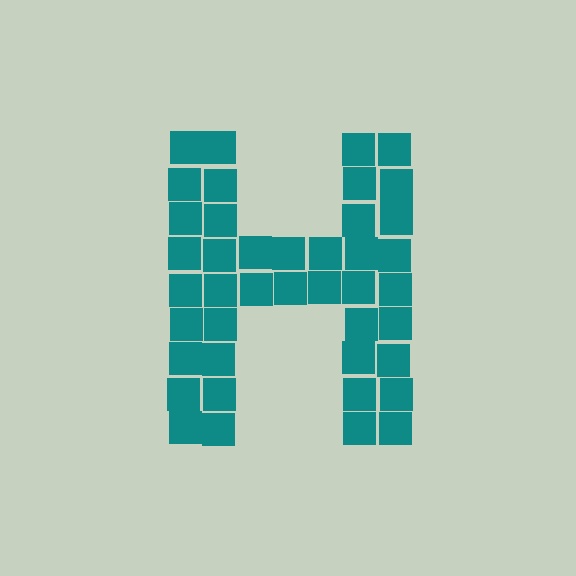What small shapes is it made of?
It is made of small squares.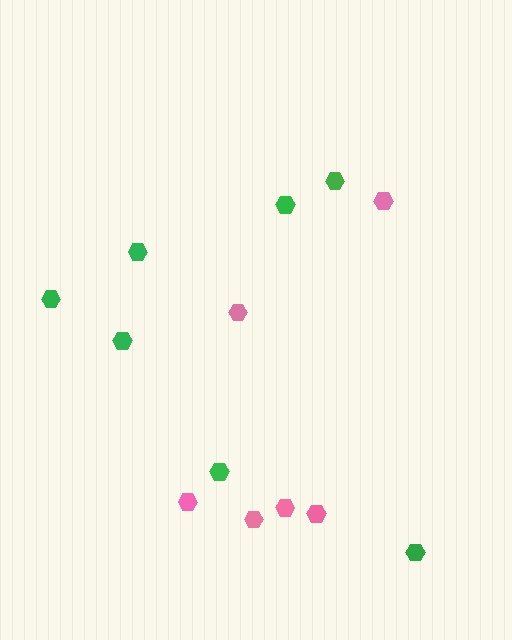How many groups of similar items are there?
There are 2 groups: one group of pink hexagons (6) and one group of green hexagons (7).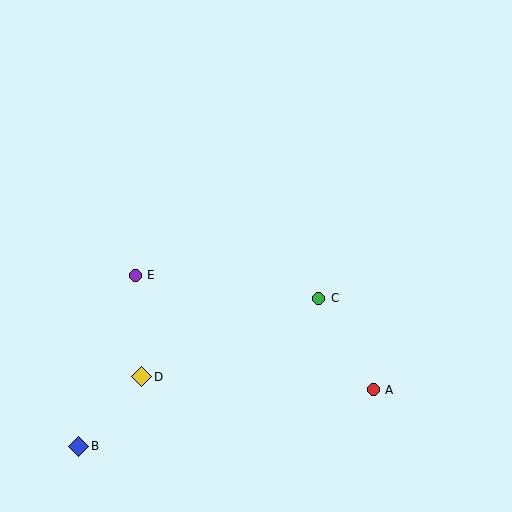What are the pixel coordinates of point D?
Point D is at (142, 377).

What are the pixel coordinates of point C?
Point C is at (319, 298).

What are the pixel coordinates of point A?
Point A is at (373, 390).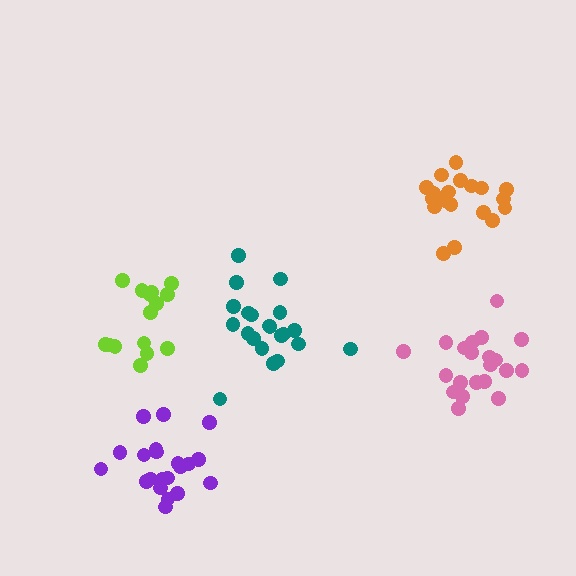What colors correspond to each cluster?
The clusters are colored: orange, lime, pink, purple, teal.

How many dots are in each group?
Group 1: 19 dots, Group 2: 15 dots, Group 3: 21 dots, Group 4: 21 dots, Group 5: 21 dots (97 total).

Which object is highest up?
The orange cluster is topmost.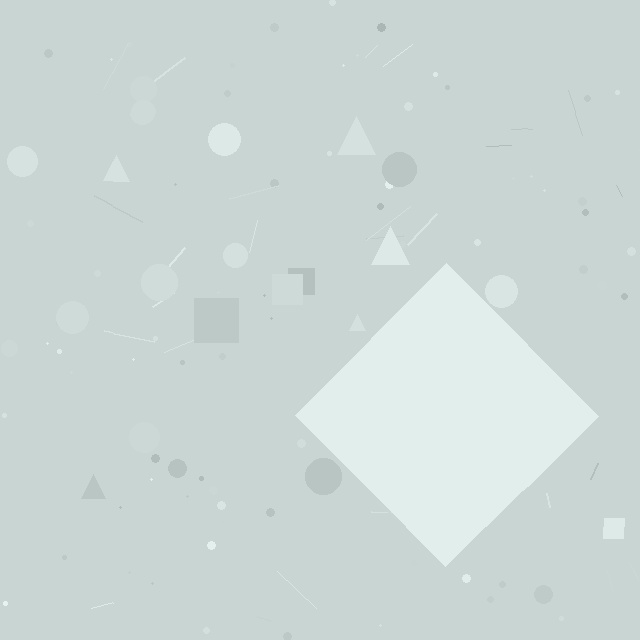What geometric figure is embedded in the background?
A diamond is embedded in the background.